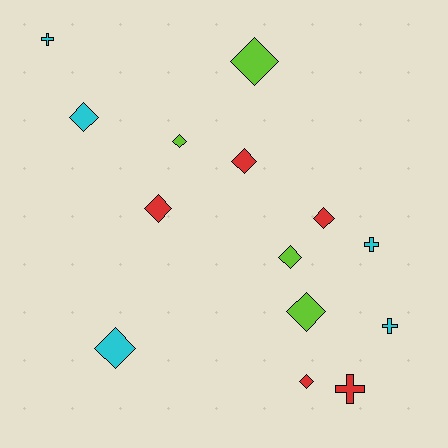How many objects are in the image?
There are 14 objects.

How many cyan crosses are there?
There are 3 cyan crosses.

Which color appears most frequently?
Cyan, with 5 objects.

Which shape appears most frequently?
Diamond, with 10 objects.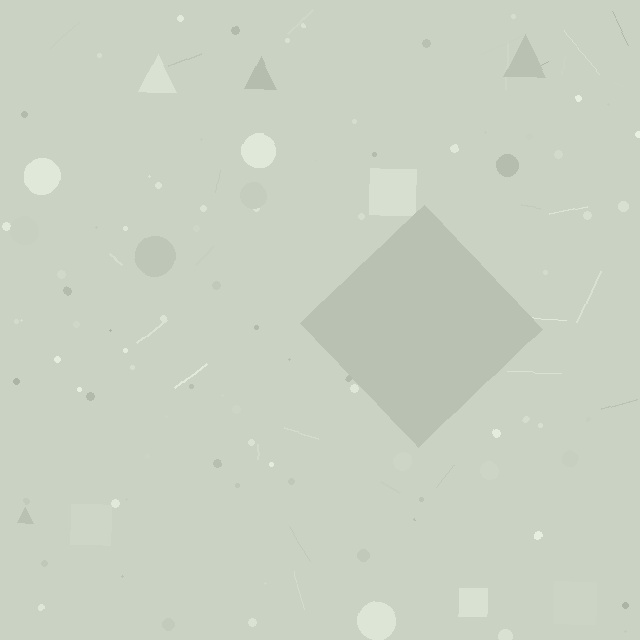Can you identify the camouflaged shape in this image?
The camouflaged shape is a diamond.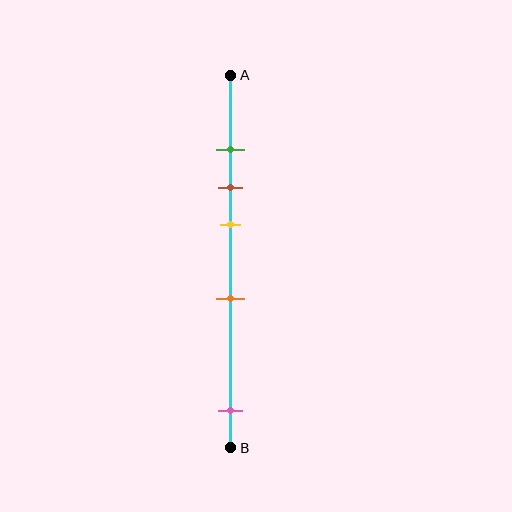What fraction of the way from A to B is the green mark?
The green mark is approximately 20% (0.2) of the way from A to B.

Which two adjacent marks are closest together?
The green and brown marks are the closest adjacent pair.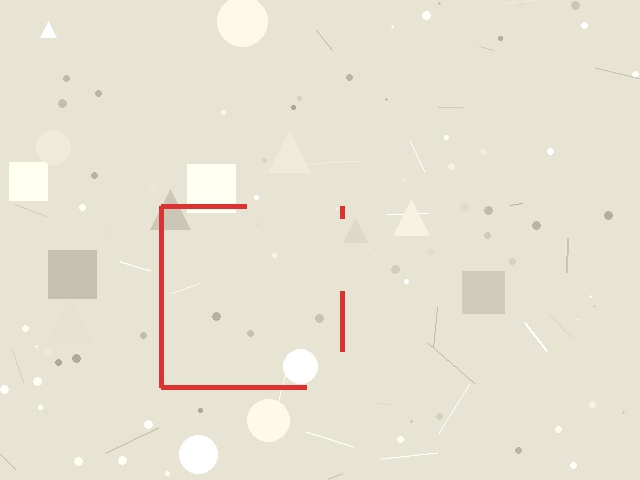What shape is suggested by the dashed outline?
The dashed outline suggests a square.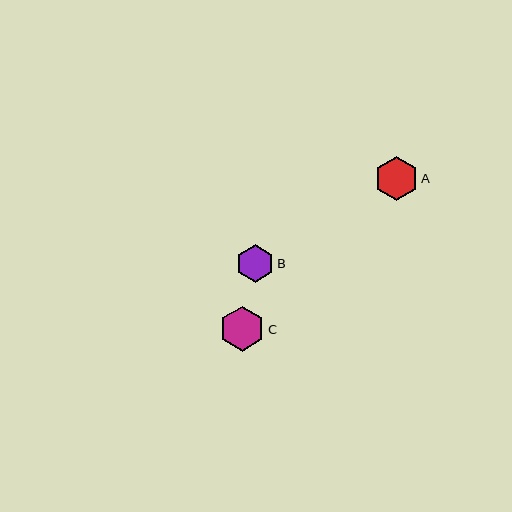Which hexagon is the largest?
Hexagon C is the largest with a size of approximately 45 pixels.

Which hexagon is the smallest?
Hexagon B is the smallest with a size of approximately 37 pixels.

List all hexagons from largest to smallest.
From largest to smallest: C, A, B.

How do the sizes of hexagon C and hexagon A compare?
Hexagon C and hexagon A are approximately the same size.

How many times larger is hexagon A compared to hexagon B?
Hexagon A is approximately 1.2 times the size of hexagon B.